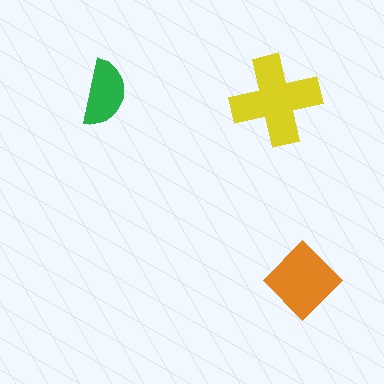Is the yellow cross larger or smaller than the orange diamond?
Larger.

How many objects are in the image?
There are 3 objects in the image.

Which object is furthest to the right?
The orange diamond is rightmost.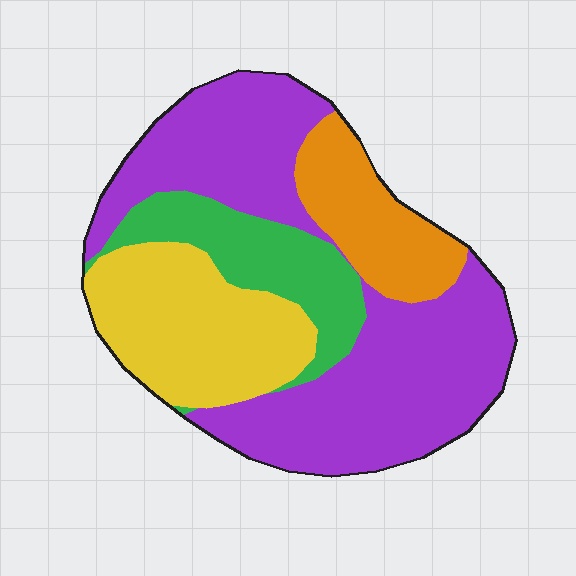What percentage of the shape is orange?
Orange covers about 15% of the shape.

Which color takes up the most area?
Purple, at roughly 50%.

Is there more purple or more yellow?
Purple.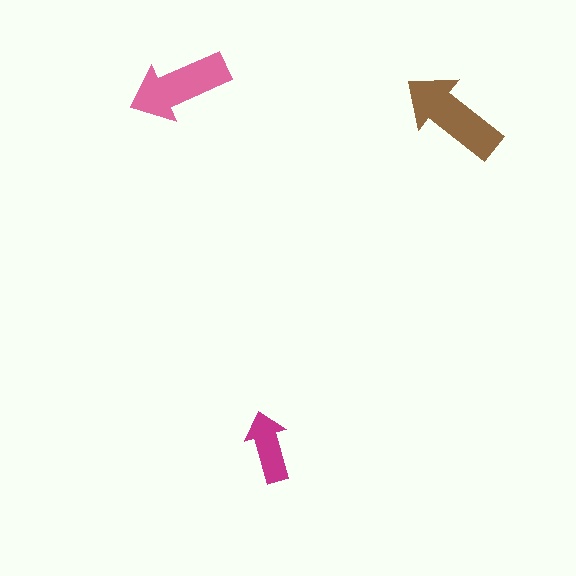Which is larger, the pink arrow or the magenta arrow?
The pink one.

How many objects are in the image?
There are 3 objects in the image.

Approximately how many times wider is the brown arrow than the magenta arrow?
About 1.5 times wider.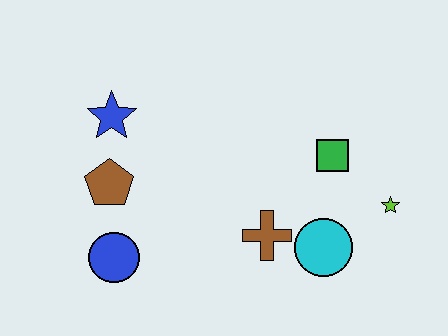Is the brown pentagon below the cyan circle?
No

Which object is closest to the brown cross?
The cyan circle is closest to the brown cross.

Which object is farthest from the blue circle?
The lime star is farthest from the blue circle.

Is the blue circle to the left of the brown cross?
Yes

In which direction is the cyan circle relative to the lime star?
The cyan circle is to the left of the lime star.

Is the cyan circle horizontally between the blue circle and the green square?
Yes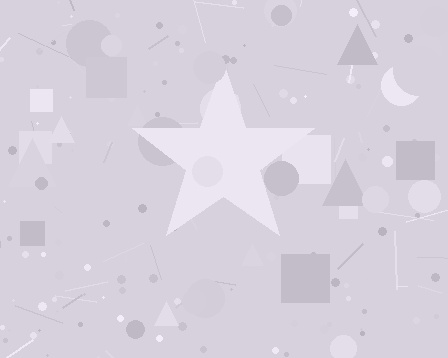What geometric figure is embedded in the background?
A star is embedded in the background.